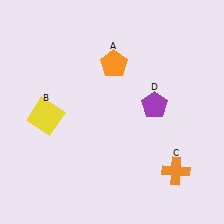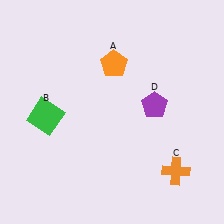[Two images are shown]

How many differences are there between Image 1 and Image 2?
There is 1 difference between the two images.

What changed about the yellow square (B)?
In Image 1, B is yellow. In Image 2, it changed to green.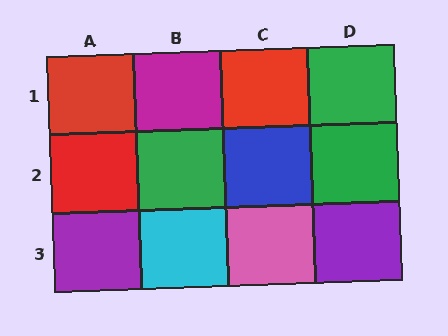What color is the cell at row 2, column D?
Green.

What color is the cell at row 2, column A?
Red.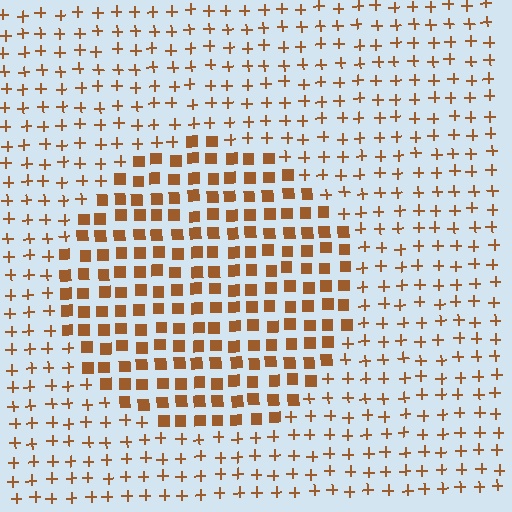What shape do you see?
I see a circle.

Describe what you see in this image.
The image is filled with small brown elements arranged in a uniform grid. A circle-shaped region contains squares, while the surrounding area contains plus signs. The boundary is defined purely by the change in element shape.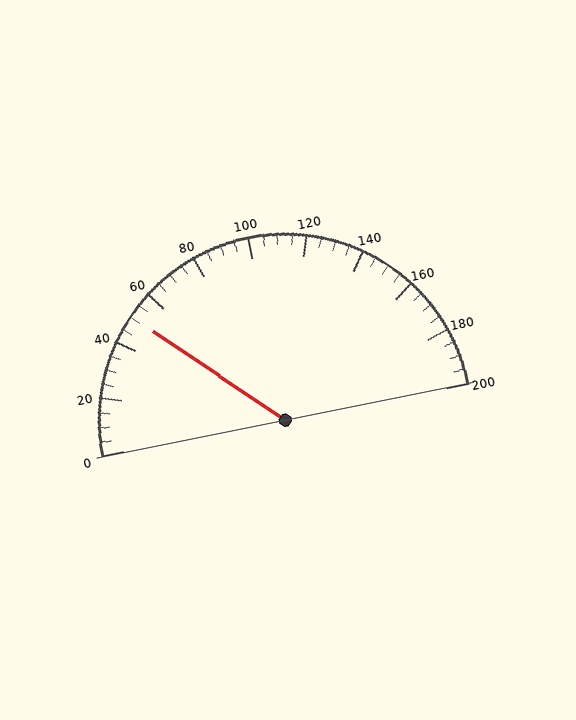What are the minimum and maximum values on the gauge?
The gauge ranges from 0 to 200.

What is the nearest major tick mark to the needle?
The nearest major tick mark is 40.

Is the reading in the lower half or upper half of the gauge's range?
The reading is in the lower half of the range (0 to 200).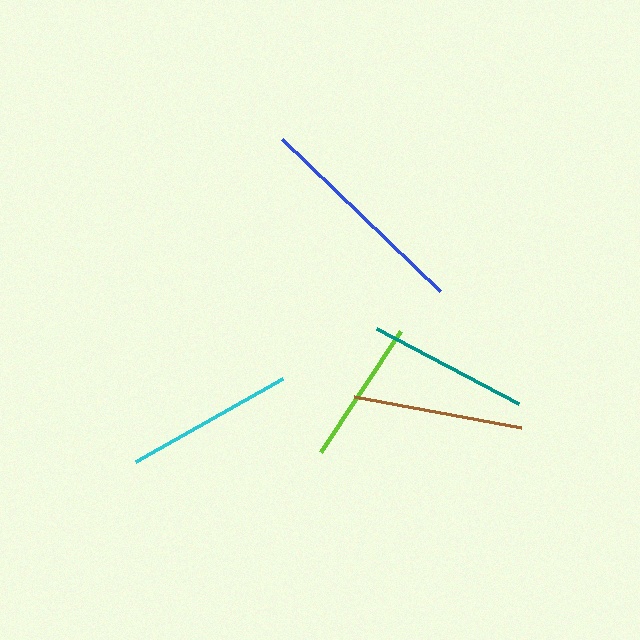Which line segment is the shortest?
The lime line is the shortest at approximately 145 pixels.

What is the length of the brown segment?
The brown segment is approximately 170 pixels long.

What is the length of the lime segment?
The lime segment is approximately 145 pixels long.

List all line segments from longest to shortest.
From longest to shortest: blue, brown, cyan, teal, lime.